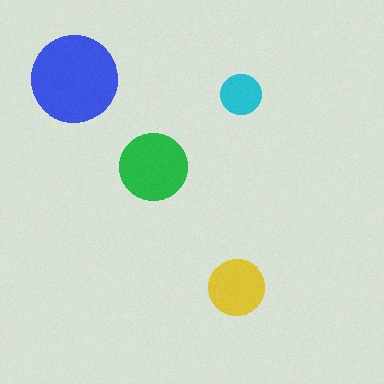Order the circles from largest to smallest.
the blue one, the green one, the yellow one, the cyan one.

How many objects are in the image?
There are 4 objects in the image.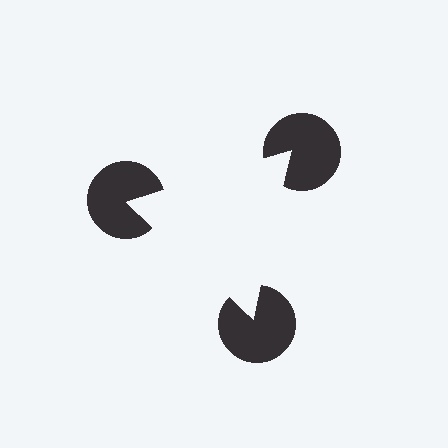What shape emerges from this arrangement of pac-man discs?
An illusory triangle — its edges are inferred from the aligned wedge cuts in the pac-man discs, not physically drawn.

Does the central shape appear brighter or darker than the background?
It typically appears slightly brighter than the background, even though no actual brightness change is drawn.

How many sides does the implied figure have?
3 sides.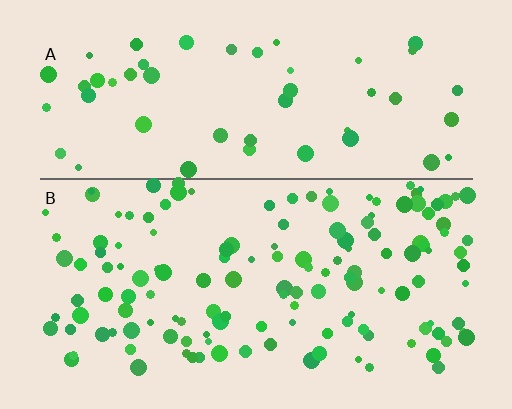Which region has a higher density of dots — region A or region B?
B (the bottom).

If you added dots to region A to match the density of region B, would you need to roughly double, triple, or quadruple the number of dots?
Approximately triple.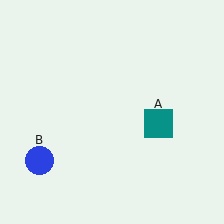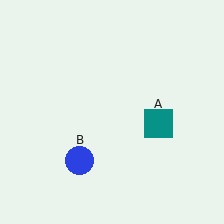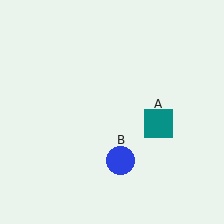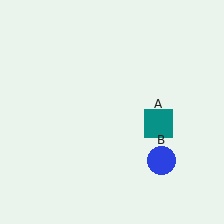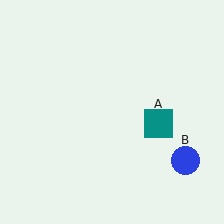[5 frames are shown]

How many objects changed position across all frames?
1 object changed position: blue circle (object B).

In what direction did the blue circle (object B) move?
The blue circle (object B) moved right.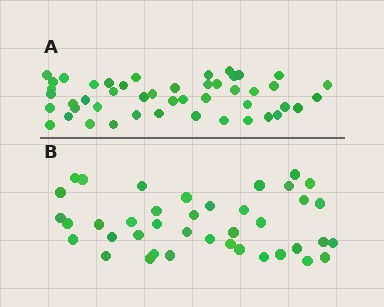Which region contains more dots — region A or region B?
Region A (the top region) has more dots.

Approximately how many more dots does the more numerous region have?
Region A has roughly 8 or so more dots than region B.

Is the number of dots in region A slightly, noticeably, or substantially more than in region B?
Region A has only slightly more — the two regions are fairly close. The ratio is roughly 1.2 to 1.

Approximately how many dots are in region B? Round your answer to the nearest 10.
About 40 dots.